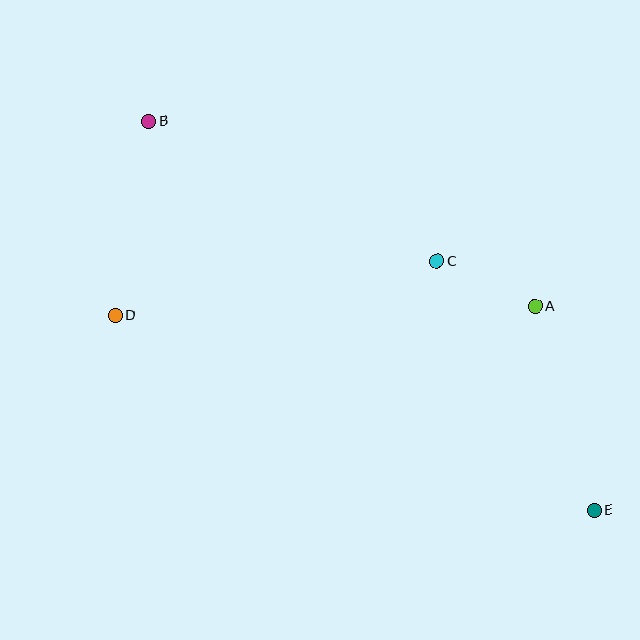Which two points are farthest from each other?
Points B and E are farthest from each other.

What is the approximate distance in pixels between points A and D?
The distance between A and D is approximately 420 pixels.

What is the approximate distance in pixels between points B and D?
The distance between B and D is approximately 197 pixels.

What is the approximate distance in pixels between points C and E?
The distance between C and E is approximately 294 pixels.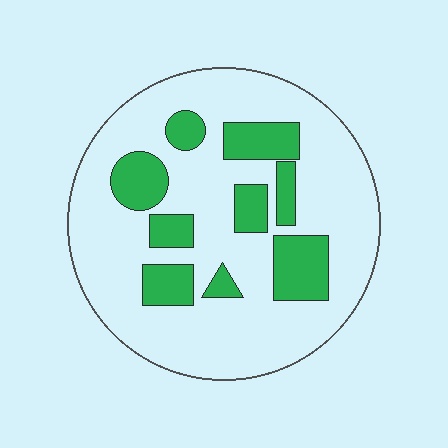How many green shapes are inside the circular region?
9.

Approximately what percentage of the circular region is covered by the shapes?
Approximately 25%.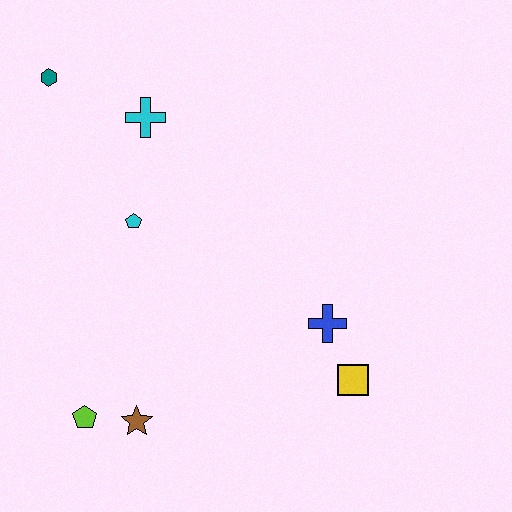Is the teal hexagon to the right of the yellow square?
No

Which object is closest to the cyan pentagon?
The cyan cross is closest to the cyan pentagon.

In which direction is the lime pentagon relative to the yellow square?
The lime pentagon is to the left of the yellow square.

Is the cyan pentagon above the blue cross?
Yes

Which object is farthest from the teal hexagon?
The yellow square is farthest from the teal hexagon.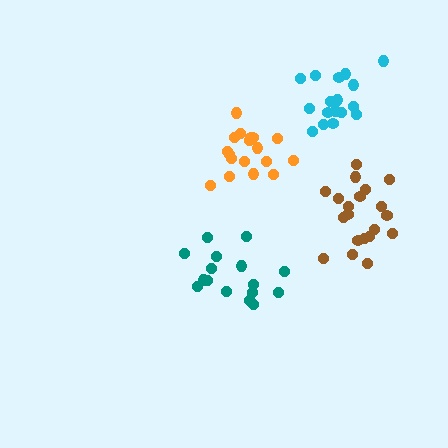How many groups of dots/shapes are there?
There are 4 groups.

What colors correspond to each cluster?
The clusters are colored: teal, cyan, brown, orange.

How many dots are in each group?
Group 1: 16 dots, Group 2: 17 dots, Group 3: 20 dots, Group 4: 19 dots (72 total).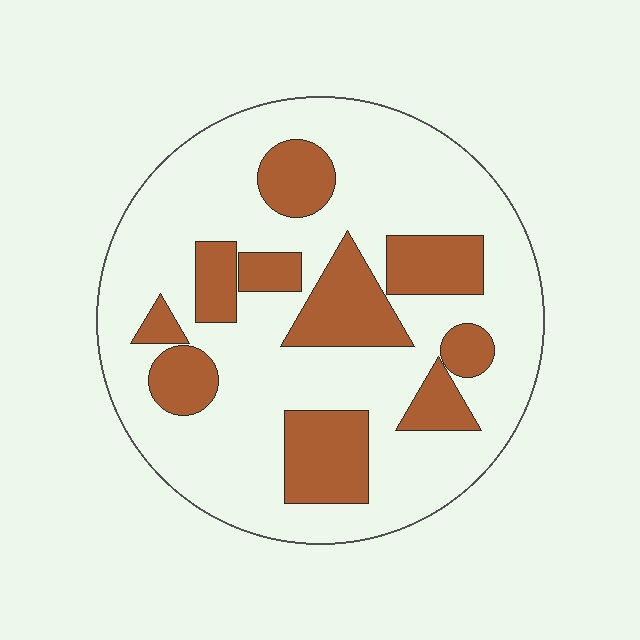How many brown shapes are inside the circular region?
10.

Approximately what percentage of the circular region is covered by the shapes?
Approximately 30%.